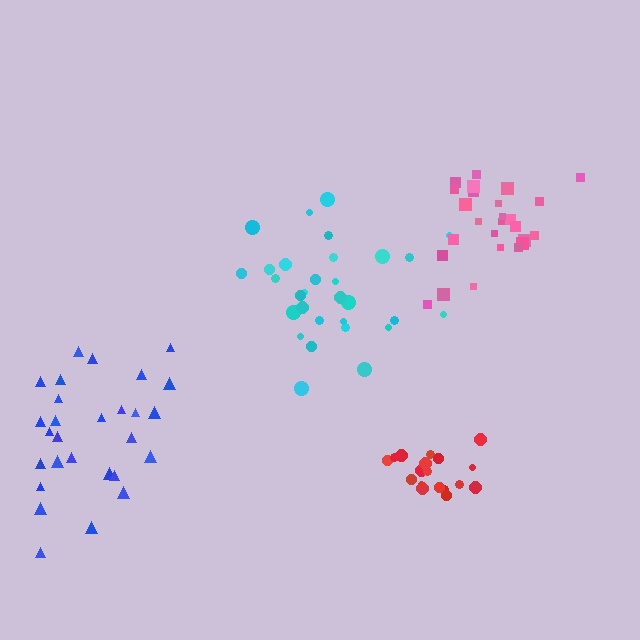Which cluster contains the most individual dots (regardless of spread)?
Cyan (30).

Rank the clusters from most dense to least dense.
red, pink, blue, cyan.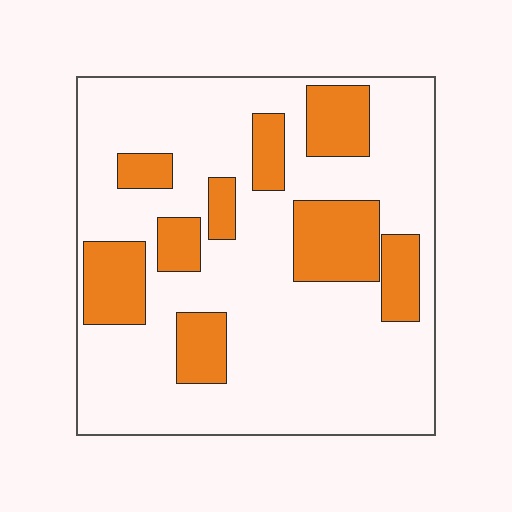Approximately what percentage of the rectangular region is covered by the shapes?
Approximately 25%.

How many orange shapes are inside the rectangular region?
9.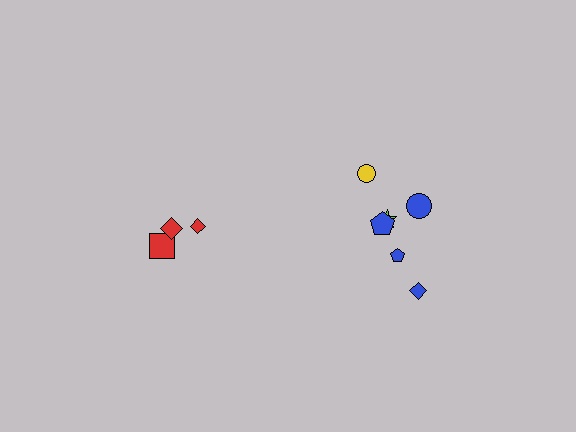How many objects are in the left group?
There are 3 objects.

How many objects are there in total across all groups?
There are 9 objects.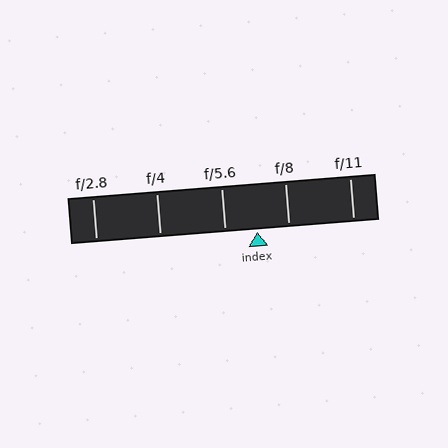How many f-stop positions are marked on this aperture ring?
There are 5 f-stop positions marked.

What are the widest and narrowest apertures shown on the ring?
The widest aperture shown is f/2.8 and the narrowest is f/11.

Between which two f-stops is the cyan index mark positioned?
The index mark is between f/5.6 and f/8.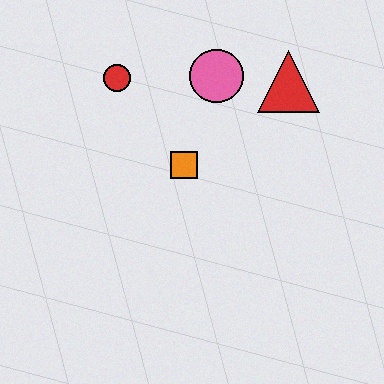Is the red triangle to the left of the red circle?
No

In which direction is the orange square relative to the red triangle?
The orange square is to the left of the red triangle.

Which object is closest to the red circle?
The pink circle is closest to the red circle.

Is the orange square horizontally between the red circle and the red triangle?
Yes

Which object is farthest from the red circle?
The red triangle is farthest from the red circle.